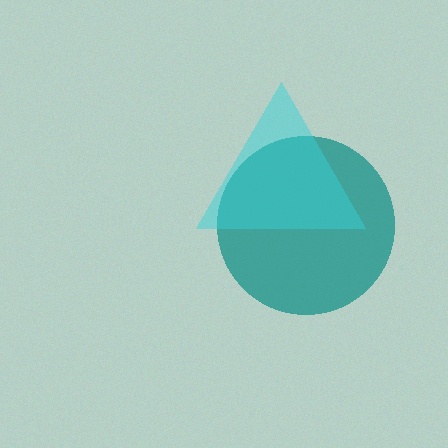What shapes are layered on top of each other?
The layered shapes are: a teal circle, a cyan triangle.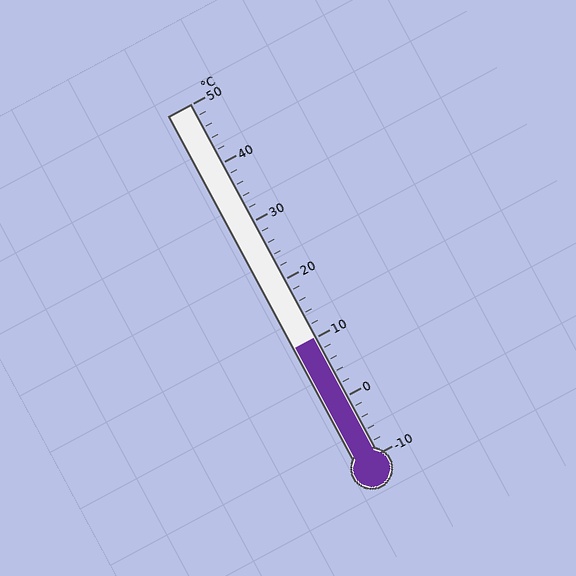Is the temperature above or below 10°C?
The temperature is at 10°C.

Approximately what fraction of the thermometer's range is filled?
The thermometer is filled to approximately 35% of its range.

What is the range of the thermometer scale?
The thermometer scale ranges from -10°C to 50°C.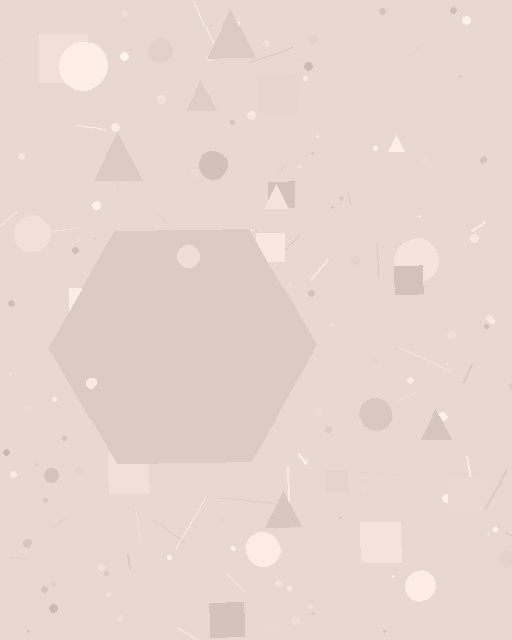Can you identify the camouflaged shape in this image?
The camouflaged shape is a hexagon.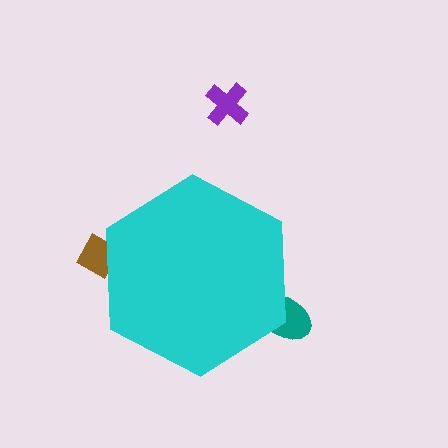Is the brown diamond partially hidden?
Yes, the brown diamond is partially hidden behind the cyan hexagon.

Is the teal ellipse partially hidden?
Yes, the teal ellipse is partially hidden behind the cyan hexagon.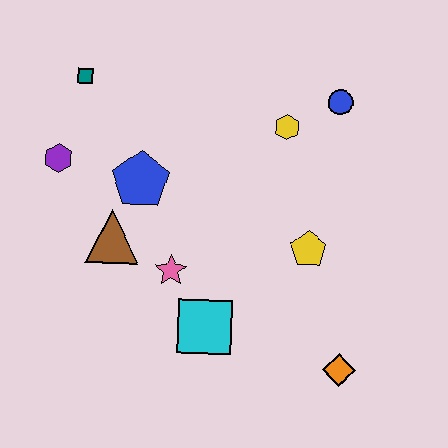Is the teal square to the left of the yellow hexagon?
Yes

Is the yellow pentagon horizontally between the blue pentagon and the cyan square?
No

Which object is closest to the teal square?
The purple hexagon is closest to the teal square.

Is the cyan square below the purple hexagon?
Yes